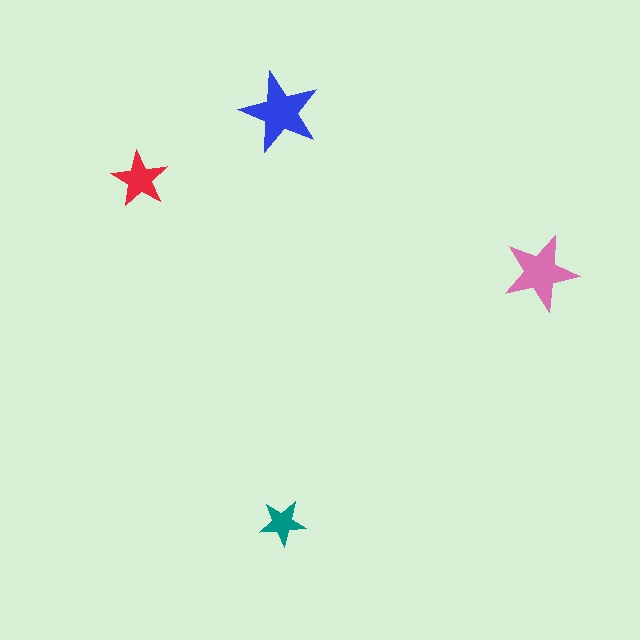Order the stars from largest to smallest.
the blue one, the pink one, the red one, the teal one.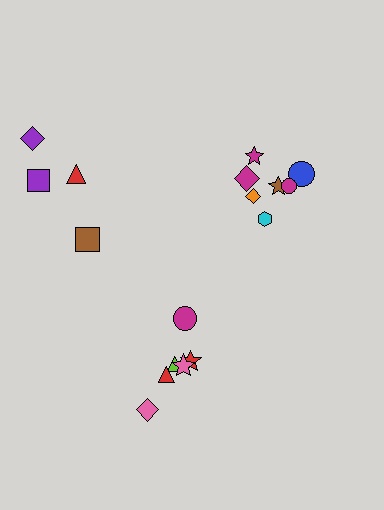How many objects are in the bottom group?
There are 6 objects.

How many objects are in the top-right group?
There are 7 objects.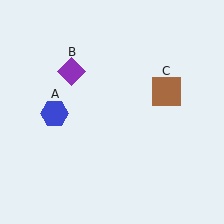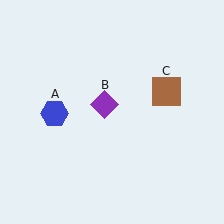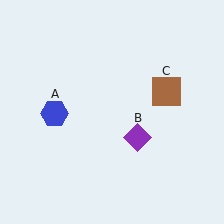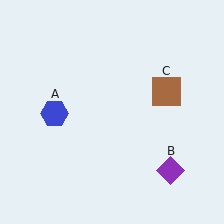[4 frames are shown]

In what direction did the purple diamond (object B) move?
The purple diamond (object B) moved down and to the right.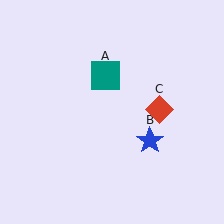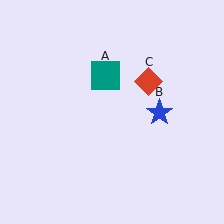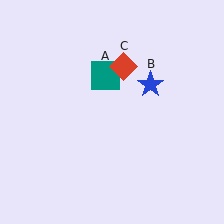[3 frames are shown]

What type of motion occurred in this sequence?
The blue star (object B), red diamond (object C) rotated counterclockwise around the center of the scene.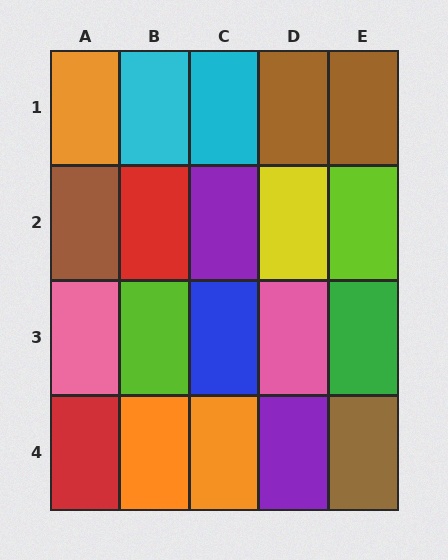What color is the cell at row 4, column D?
Purple.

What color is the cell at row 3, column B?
Lime.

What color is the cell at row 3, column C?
Blue.